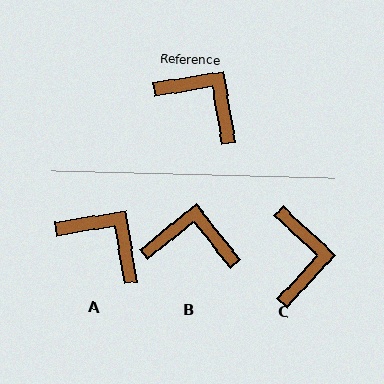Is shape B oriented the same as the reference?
No, it is off by about 30 degrees.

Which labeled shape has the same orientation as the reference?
A.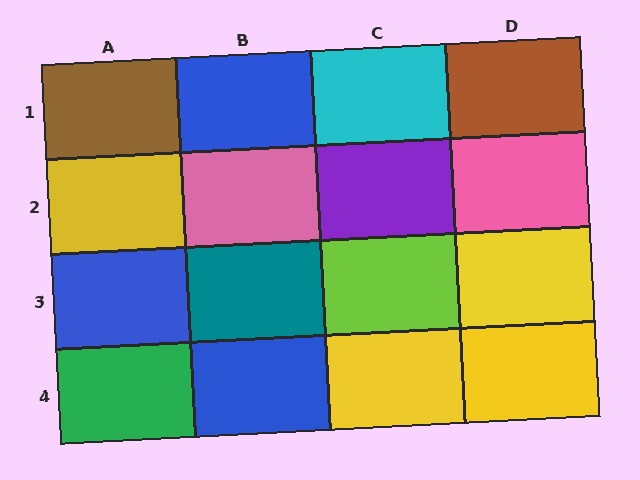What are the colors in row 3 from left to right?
Blue, teal, lime, yellow.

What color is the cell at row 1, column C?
Cyan.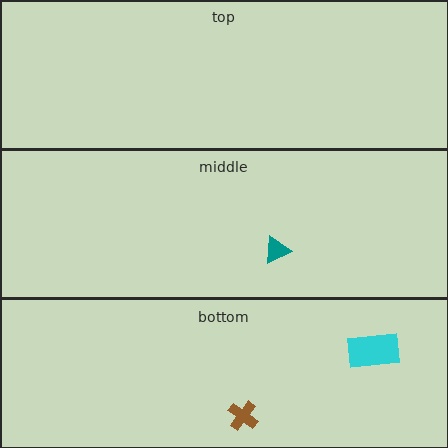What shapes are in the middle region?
The teal triangle.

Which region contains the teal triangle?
The middle region.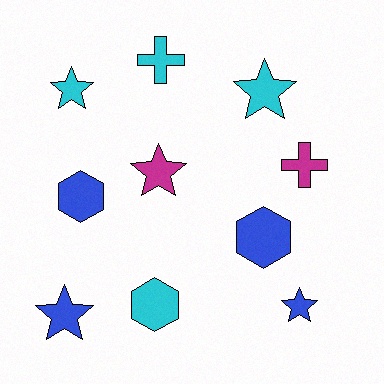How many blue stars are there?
There are 2 blue stars.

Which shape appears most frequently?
Star, with 5 objects.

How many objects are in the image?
There are 10 objects.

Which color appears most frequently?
Cyan, with 4 objects.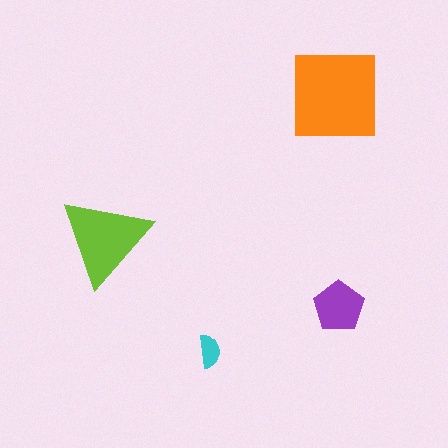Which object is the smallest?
The cyan semicircle.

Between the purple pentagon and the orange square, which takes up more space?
The orange square.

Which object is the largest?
The orange square.